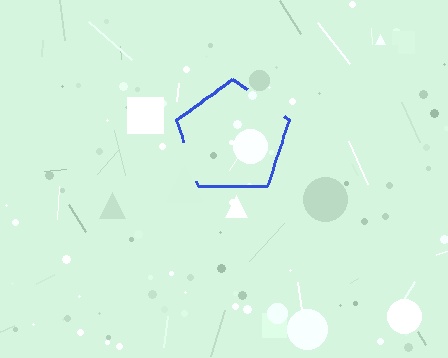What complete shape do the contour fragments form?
The contour fragments form a pentagon.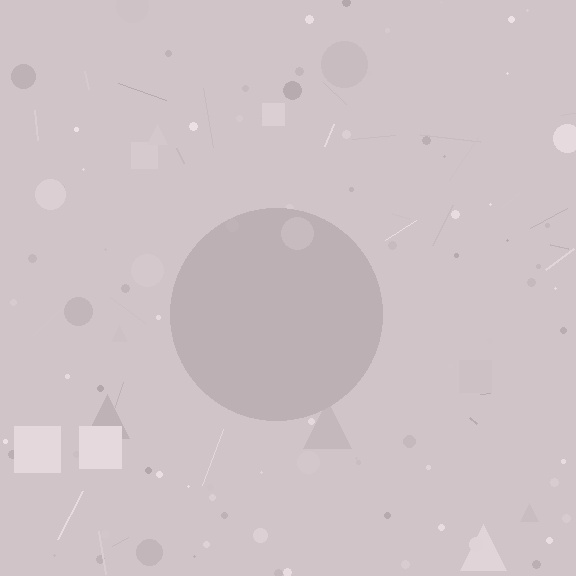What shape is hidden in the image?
A circle is hidden in the image.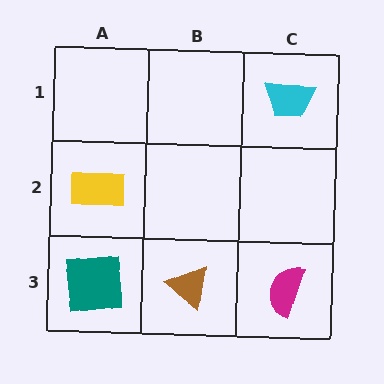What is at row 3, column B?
A brown triangle.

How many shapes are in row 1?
1 shape.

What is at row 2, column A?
A yellow rectangle.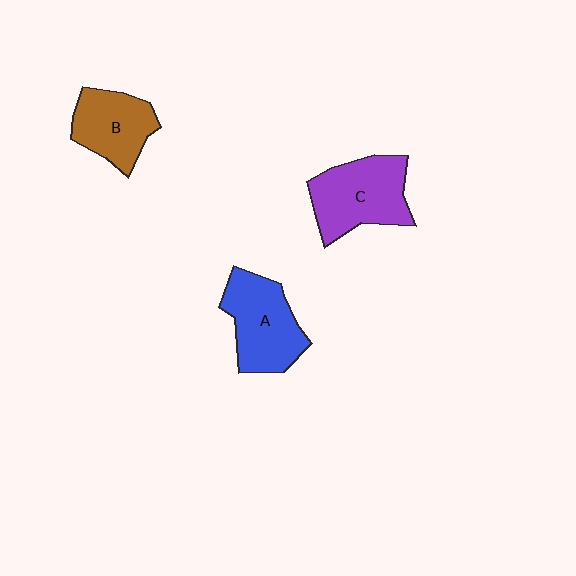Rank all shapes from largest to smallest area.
From largest to smallest: C (purple), A (blue), B (brown).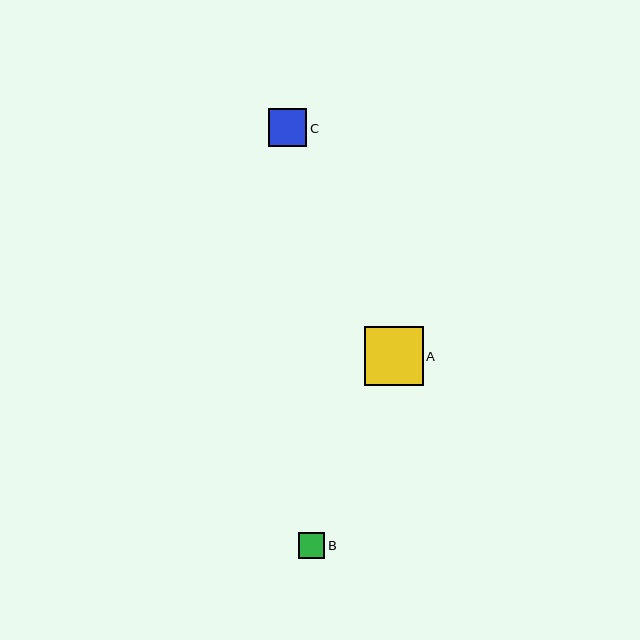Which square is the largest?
Square A is the largest with a size of approximately 59 pixels.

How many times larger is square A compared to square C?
Square A is approximately 1.5 times the size of square C.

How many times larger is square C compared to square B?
Square C is approximately 1.4 times the size of square B.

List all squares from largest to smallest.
From largest to smallest: A, C, B.